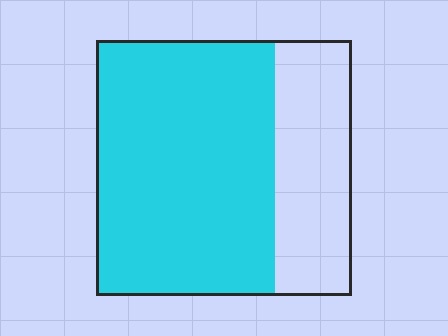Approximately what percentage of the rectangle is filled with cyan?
Approximately 70%.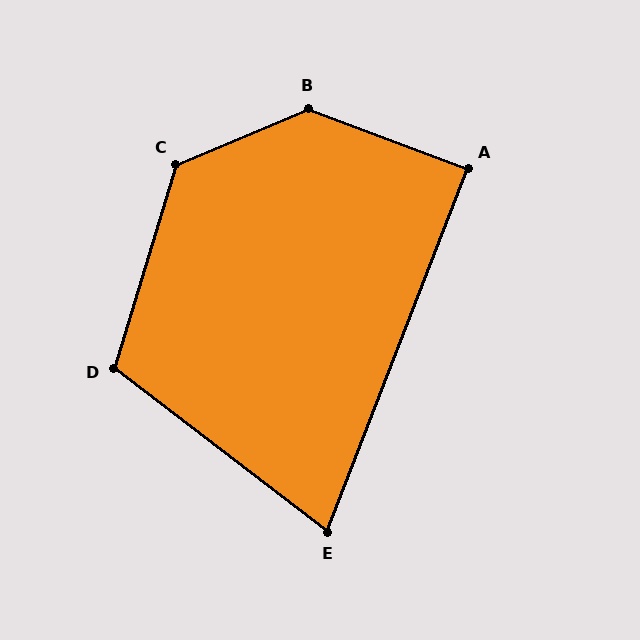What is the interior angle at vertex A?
Approximately 89 degrees (approximately right).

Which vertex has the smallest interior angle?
E, at approximately 74 degrees.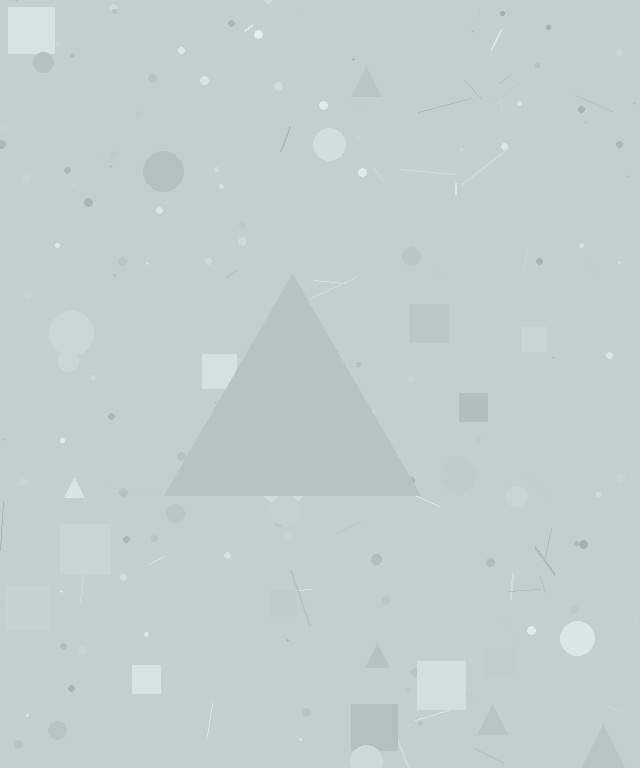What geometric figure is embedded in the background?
A triangle is embedded in the background.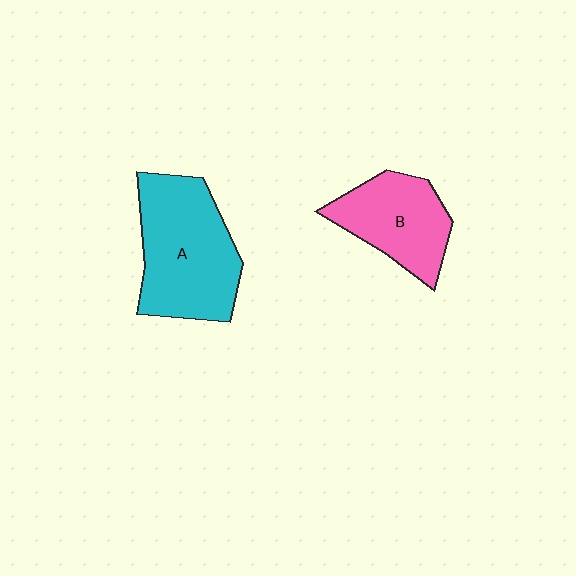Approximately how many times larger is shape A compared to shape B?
Approximately 1.5 times.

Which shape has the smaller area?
Shape B (pink).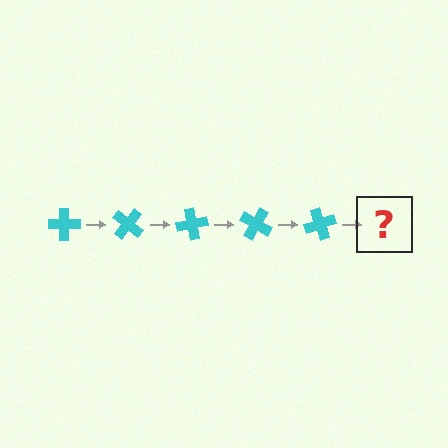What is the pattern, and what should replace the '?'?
The pattern is that the cross rotates 40 degrees each step. The '?' should be a cyan cross rotated 200 degrees.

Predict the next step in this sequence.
The next step is a cyan cross rotated 200 degrees.